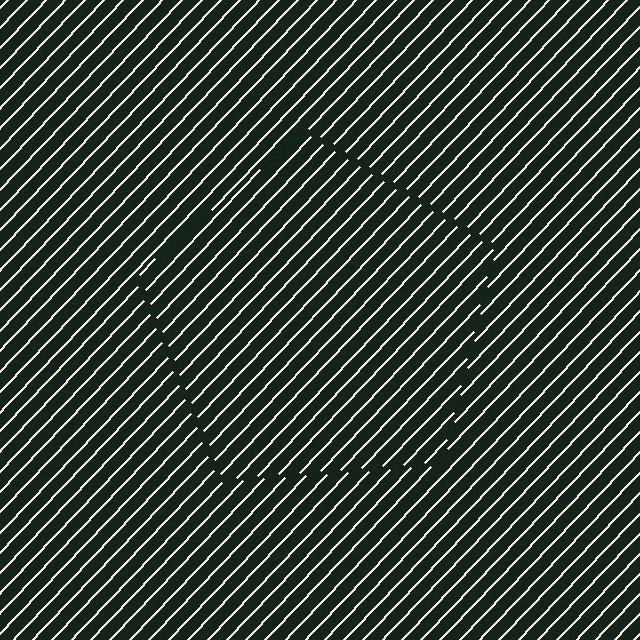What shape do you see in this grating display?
An illusory pentagon. The interior of the shape contains the same grating, shifted by half a period — the contour is defined by the phase discontinuity where line-ends from the inner and outer gratings abut.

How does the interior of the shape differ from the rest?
The interior of the shape contains the same grating, shifted by half a period — the contour is defined by the phase discontinuity where line-ends from the inner and outer gratings abut.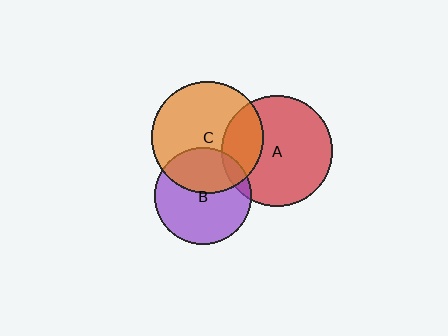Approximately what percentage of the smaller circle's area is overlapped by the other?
Approximately 10%.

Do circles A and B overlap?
Yes.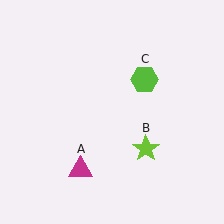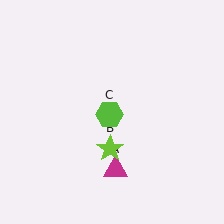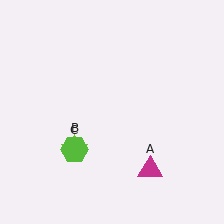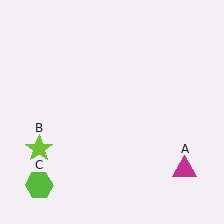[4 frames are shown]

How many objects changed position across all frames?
3 objects changed position: magenta triangle (object A), lime star (object B), lime hexagon (object C).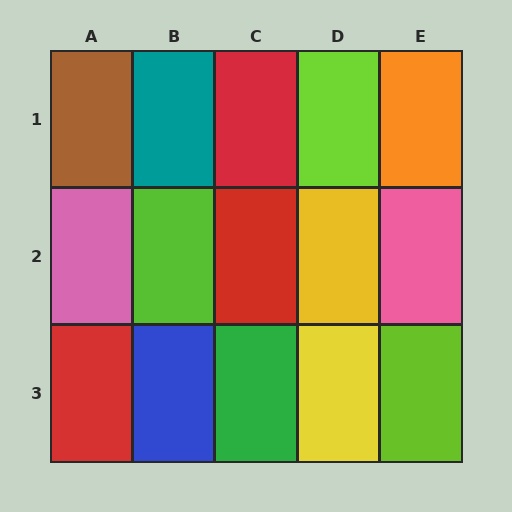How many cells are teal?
1 cell is teal.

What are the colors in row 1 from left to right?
Brown, teal, red, lime, orange.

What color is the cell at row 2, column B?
Lime.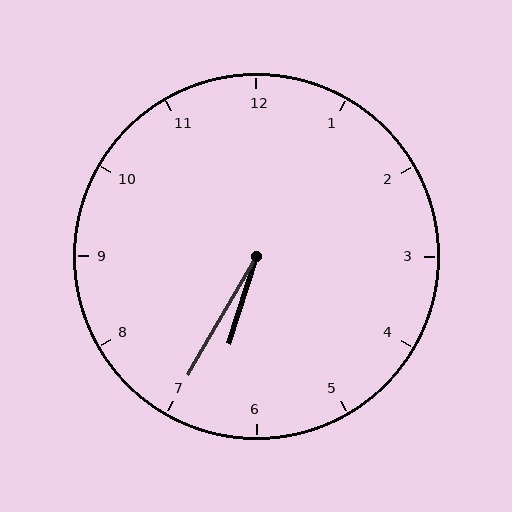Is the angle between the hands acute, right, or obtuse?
It is acute.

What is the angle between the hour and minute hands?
Approximately 12 degrees.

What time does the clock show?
6:35.